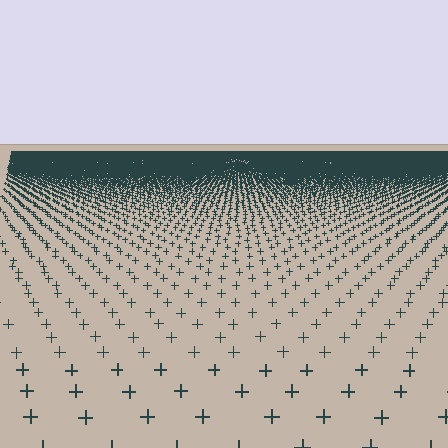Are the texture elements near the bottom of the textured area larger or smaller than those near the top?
Larger. Near the bottom, elements are closer to the viewer and appear at a bigger on-screen size.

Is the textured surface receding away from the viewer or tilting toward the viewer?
The surface is receding away from the viewer. Texture elements get smaller and denser toward the top.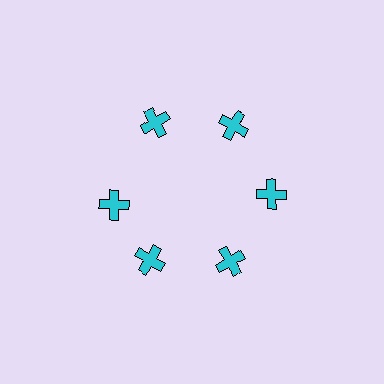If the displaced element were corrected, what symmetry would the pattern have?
It would have 6-fold rotational symmetry — the pattern would map onto itself every 60 degrees.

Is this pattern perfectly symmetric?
No. The 6 cyan crosses are arranged in a ring, but one element near the 9 o'clock position is rotated out of alignment along the ring, breaking the 6-fold rotational symmetry.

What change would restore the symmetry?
The symmetry would be restored by rotating it back into even spacing with its neighbors so that all 6 crosses sit at equal angles and equal distance from the center.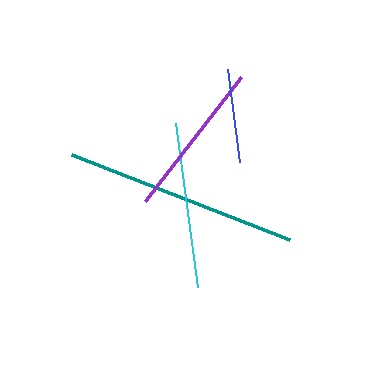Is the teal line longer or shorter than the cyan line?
The teal line is longer than the cyan line.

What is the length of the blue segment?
The blue segment is approximately 94 pixels long.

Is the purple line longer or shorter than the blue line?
The purple line is longer than the blue line.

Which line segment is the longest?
The teal line is the longest at approximately 234 pixels.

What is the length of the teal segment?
The teal segment is approximately 234 pixels long.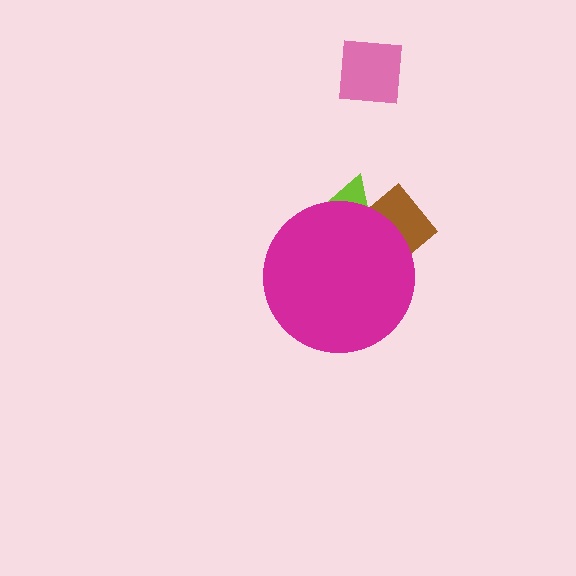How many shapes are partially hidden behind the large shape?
2 shapes are partially hidden.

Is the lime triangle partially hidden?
Yes, the lime triangle is partially hidden behind the magenta circle.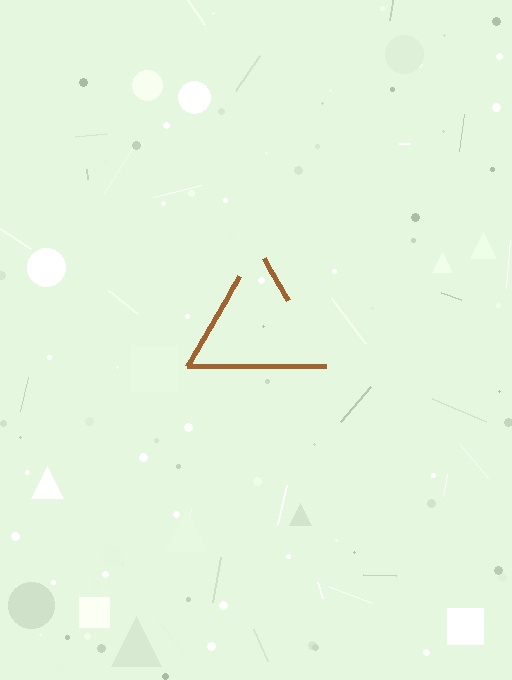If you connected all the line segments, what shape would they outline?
They would outline a triangle.